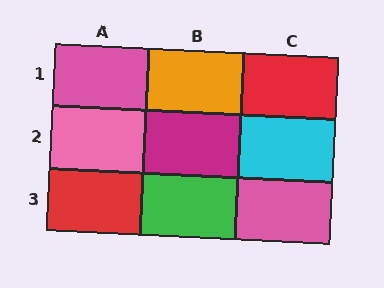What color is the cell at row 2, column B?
Magenta.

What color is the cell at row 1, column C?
Red.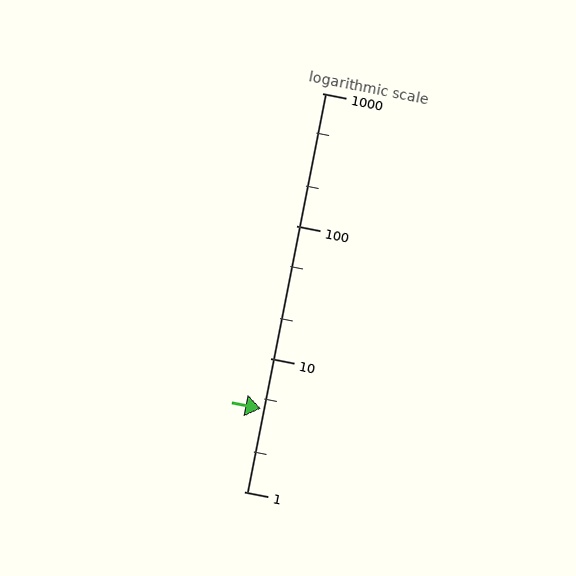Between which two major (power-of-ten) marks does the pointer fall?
The pointer is between 1 and 10.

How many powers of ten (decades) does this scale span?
The scale spans 3 decades, from 1 to 1000.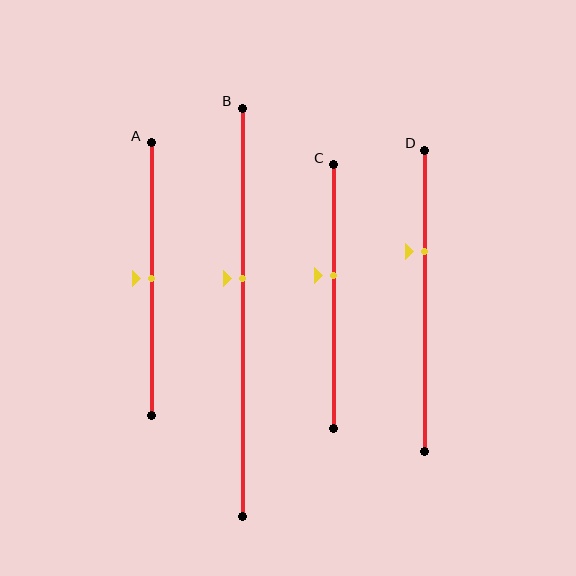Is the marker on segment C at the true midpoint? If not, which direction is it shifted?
No, the marker on segment C is shifted upward by about 8% of the segment length.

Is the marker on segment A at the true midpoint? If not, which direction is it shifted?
Yes, the marker on segment A is at the true midpoint.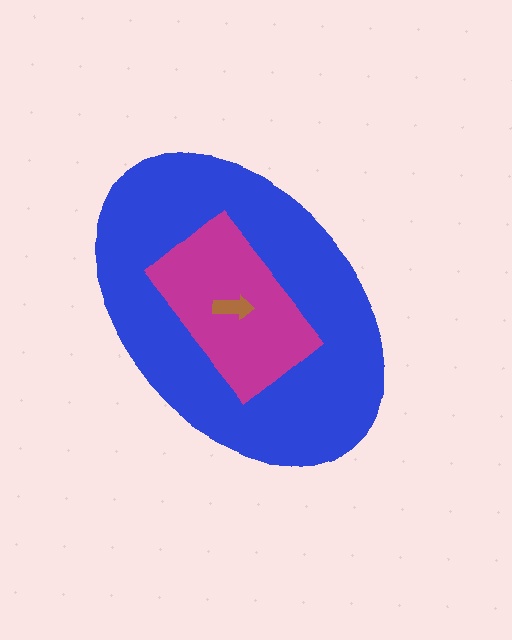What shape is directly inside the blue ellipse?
The magenta rectangle.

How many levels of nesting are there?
3.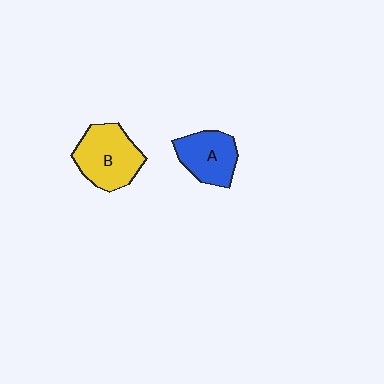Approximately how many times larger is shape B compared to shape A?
Approximately 1.3 times.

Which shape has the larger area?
Shape B (yellow).